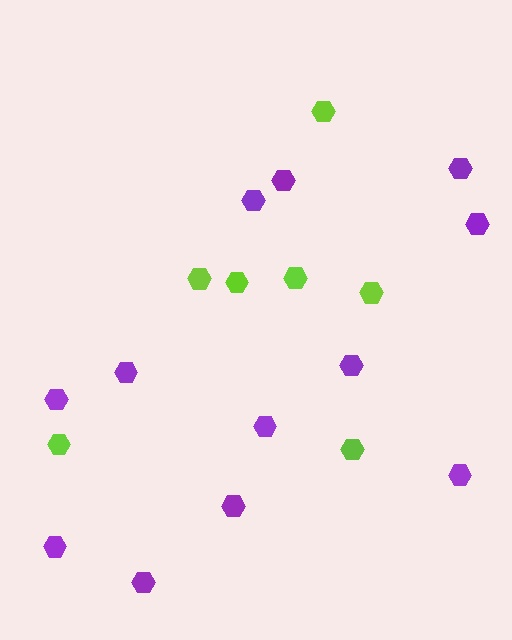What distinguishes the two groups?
There are 2 groups: one group of lime hexagons (7) and one group of purple hexagons (12).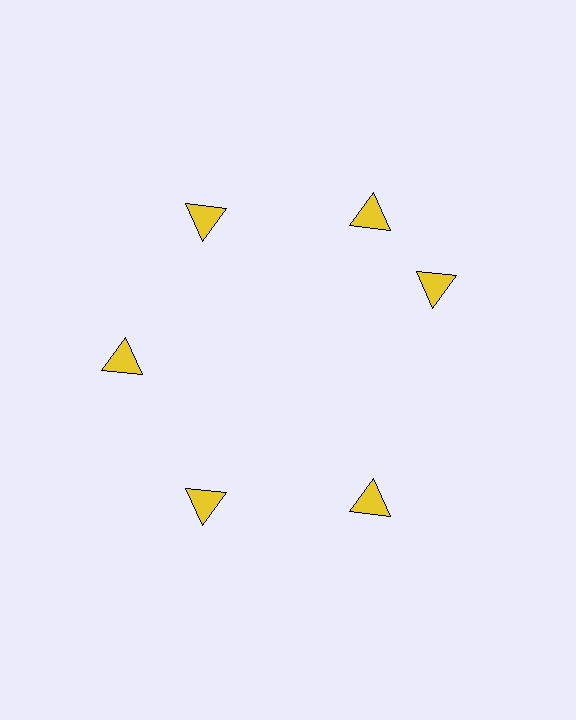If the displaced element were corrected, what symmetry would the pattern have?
It would have 6-fold rotational symmetry — the pattern would map onto itself every 60 degrees.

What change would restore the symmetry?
The symmetry would be restored by rotating it back into even spacing with its neighbors so that all 6 triangles sit at equal angles and equal distance from the center.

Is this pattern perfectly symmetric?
No. The 6 yellow triangles are arranged in a ring, but one element near the 3 o'clock position is rotated out of alignment along the ring, breaking the 6-fold rotational symmetry.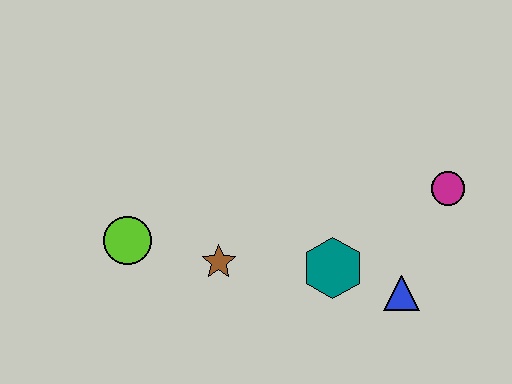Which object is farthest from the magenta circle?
The lime circle is farthest from the magenta circle.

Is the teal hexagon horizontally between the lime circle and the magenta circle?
Yes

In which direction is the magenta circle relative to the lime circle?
The magenta circle is to the right of the lime circle.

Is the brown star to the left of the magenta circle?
Yes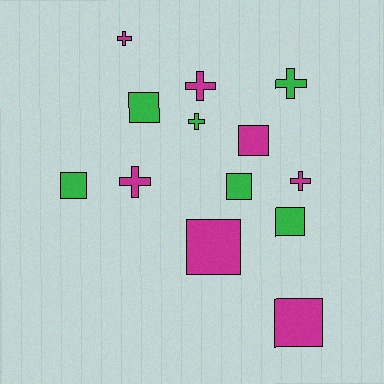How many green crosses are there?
There are 2 green crosses.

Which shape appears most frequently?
Square, with 7 objects.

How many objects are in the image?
There are 13 objects.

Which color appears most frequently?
Magenta, with 7 objects.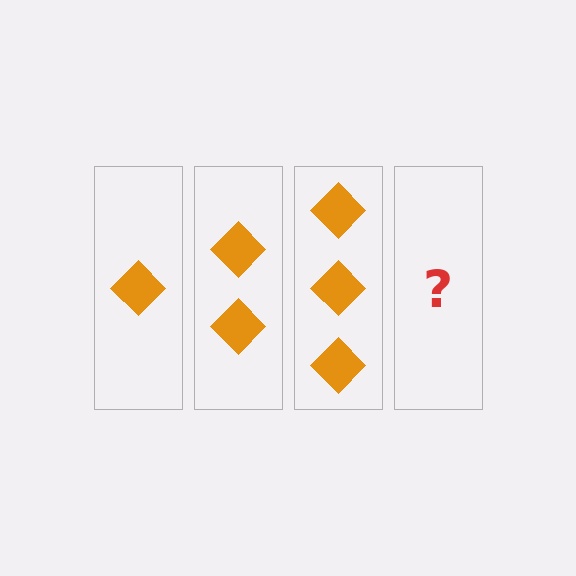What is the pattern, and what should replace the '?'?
The pattern is that each step adds one more diamond. The '?' should be 4 diamonds.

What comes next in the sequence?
The next element should be 4 diamonds.